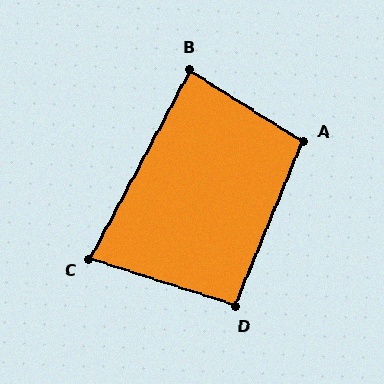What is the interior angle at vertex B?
Approximately 86 degrees (approximately right).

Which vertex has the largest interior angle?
A, at approximately 100 degrees.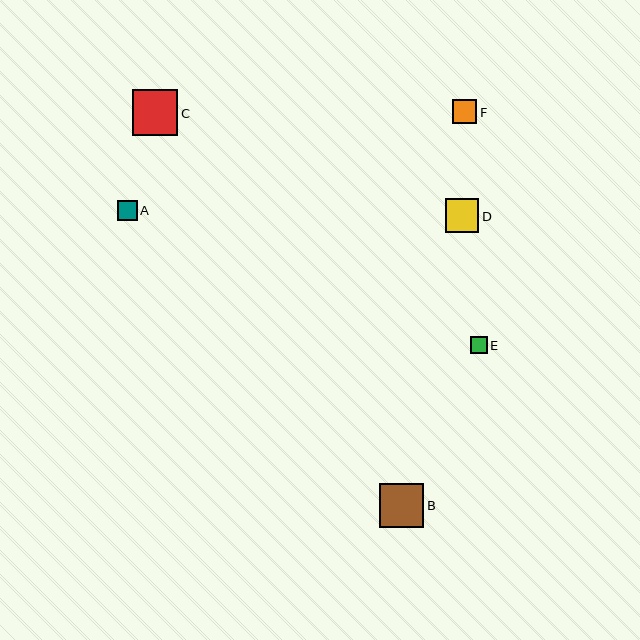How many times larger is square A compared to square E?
Square A is approximately 1.2 times the size of square E.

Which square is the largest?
Square C is the largest with a size of approximately 45 pixels.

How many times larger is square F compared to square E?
Square F is approximately 1.4 times the size of square E.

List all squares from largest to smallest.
From largest to smallest: C, B, D, F, A, E.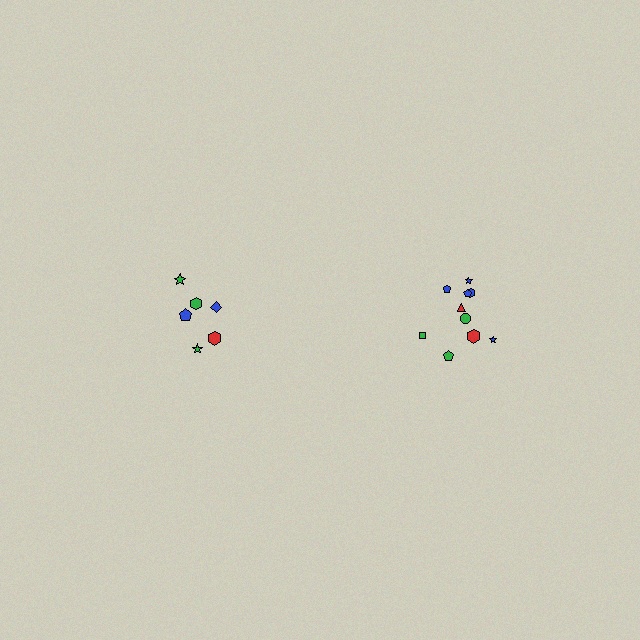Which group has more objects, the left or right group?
The right group.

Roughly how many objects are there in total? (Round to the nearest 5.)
Roughly 15 objects in total.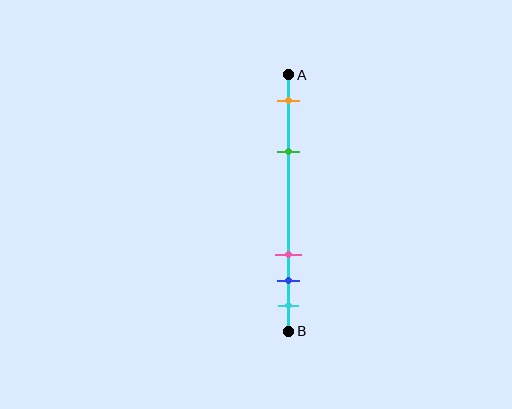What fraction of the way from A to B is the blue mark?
The blue mark is approximately 80% (0.8) of the way from A to B.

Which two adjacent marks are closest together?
The blue and cyan marks are the closest adjacent pair.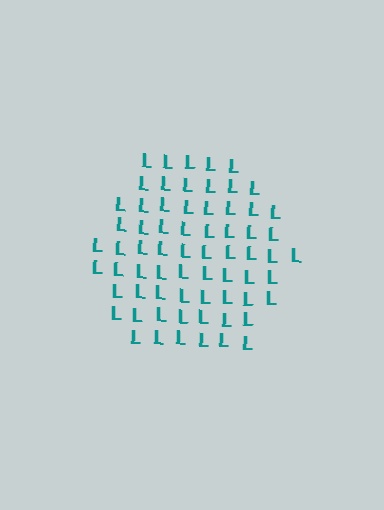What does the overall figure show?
The overall figure shows a hexagon.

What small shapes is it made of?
It is made of small letter L's.